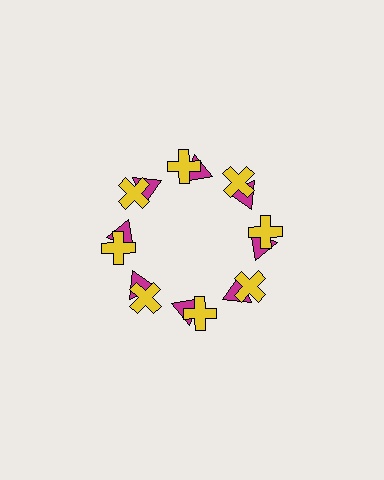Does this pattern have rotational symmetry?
Yes, this pattern has 8-fold rotational symmetry. It looks the same after rotating 45 degrees around the center.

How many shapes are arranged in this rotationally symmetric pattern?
There are 16 shapes, arranged in 8 groups of 2.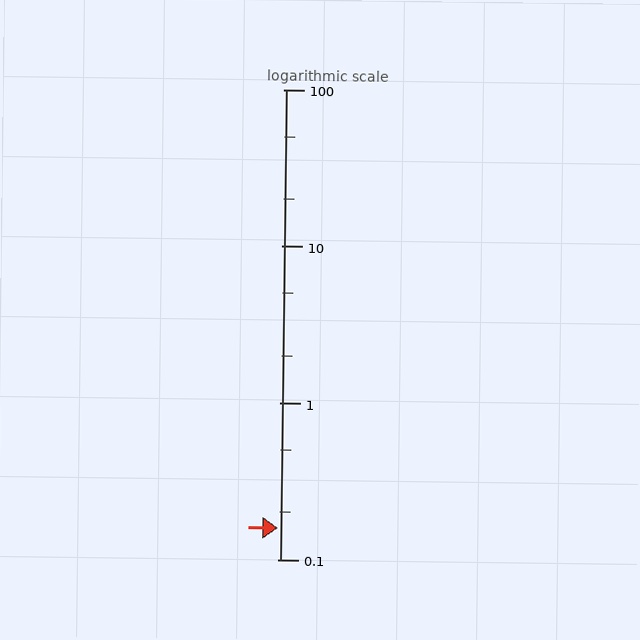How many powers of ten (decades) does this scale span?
The scale spans 3 decades, from 0.1 to 100.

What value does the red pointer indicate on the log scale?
The pointer indicates approximately 0.16.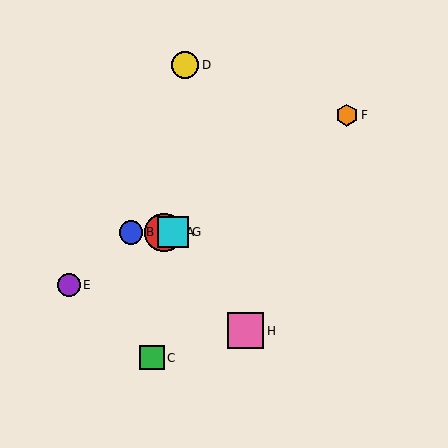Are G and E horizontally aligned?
No, G is at y≈232 and E is at y≈285.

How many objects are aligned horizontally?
3 objects (A, B, G) are aligned horizontally.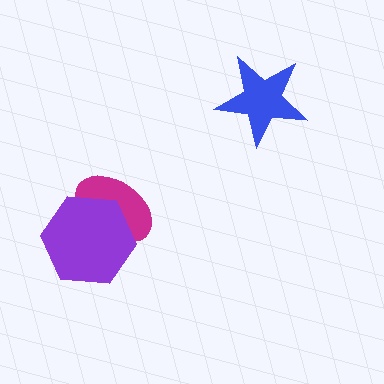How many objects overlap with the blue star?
0 objects overlap with the blue star.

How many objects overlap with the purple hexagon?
1 object overlaps with the purple hexagon.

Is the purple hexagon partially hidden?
No, no other shape covers it.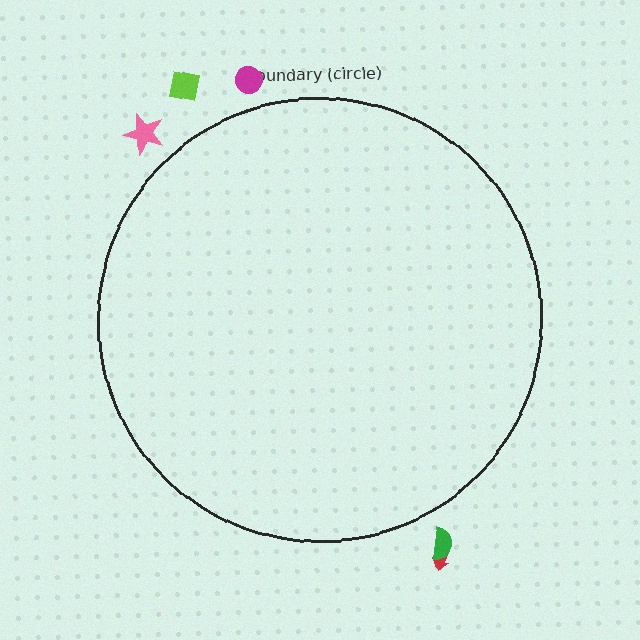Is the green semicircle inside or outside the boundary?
Outside.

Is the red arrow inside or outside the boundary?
Outside.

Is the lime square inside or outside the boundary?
Outside.